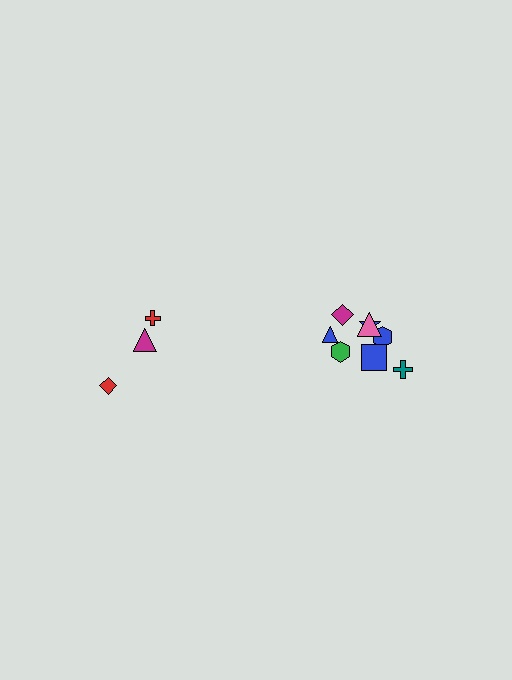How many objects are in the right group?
There are 8 objects.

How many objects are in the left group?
There are 3 objects.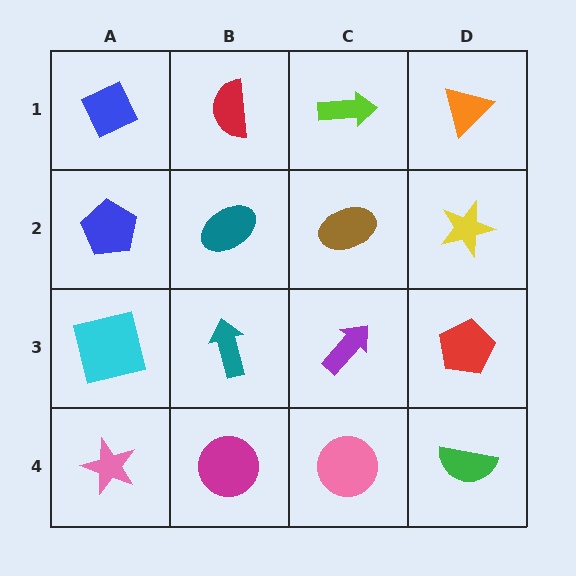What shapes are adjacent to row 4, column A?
A cyan square (row 3, column A), a magenta circle (row 4, column B).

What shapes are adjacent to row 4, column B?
A teal arrow (row 3, column B), a pink star (row 4, column A), a pink circle (row 4, column C).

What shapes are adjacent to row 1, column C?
A brown ellipse (row 2, column C), a red semicircle (row 1, column B), an orange triangle (row 1, column D).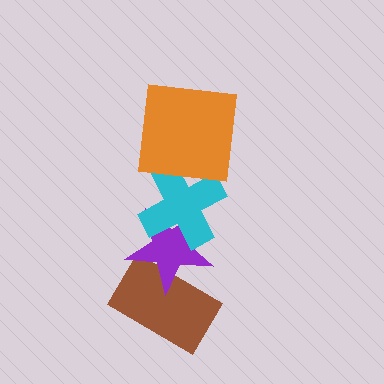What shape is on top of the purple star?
The cyan cross is on top of the purple star.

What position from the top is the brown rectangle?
The brown rectangle is 4th from the top.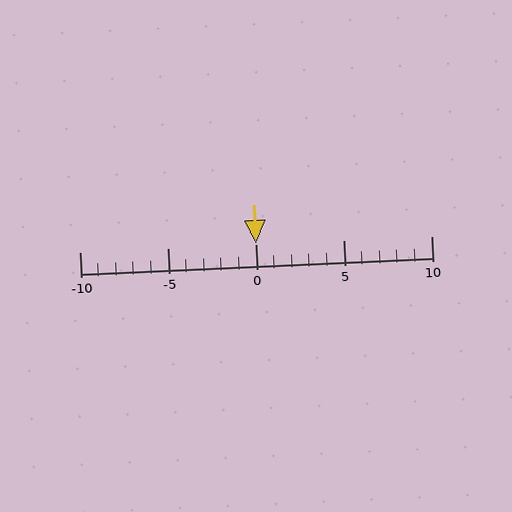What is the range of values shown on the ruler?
The ruler shows values from -10 to 10.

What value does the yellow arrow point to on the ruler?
The yellow arrow points to approximately 0.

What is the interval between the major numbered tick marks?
The major tick marks are spaced 5 units apart.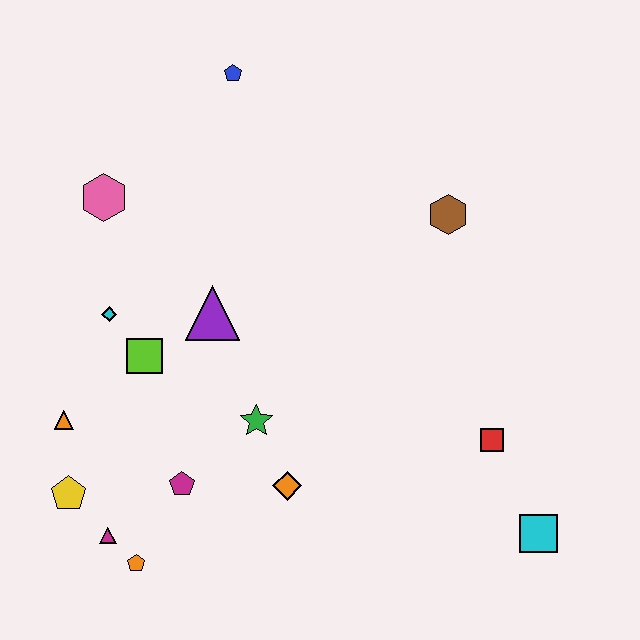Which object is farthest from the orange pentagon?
The blue pentagon is farthest from the orange pentagon.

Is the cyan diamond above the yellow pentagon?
Yes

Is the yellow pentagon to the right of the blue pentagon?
No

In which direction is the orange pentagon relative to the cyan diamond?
The orange pentagon is below the cyan diamond.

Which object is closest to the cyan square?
The red square is closest to the cyan square.